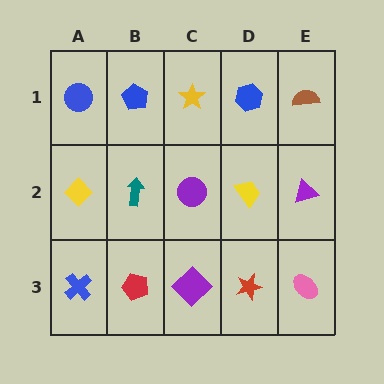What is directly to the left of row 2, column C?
A teal arrow.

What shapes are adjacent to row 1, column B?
A teal arrow (row 2, column B), a blue circle (row 1, column A), a yellow star (row 1, column C).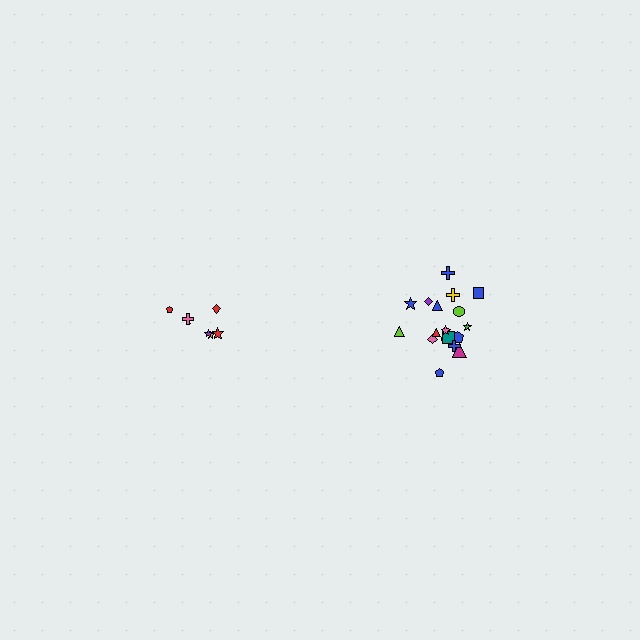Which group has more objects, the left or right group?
The right group.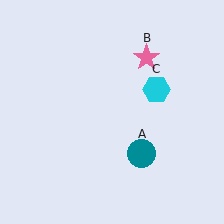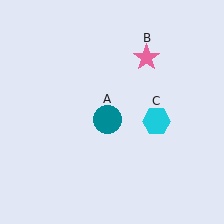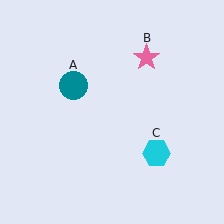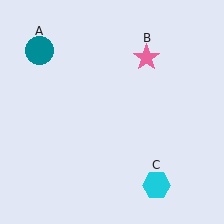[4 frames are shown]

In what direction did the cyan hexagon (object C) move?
The cyan hexagon (object C) moved down.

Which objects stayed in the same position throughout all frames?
Pink star (object B) remained stationary.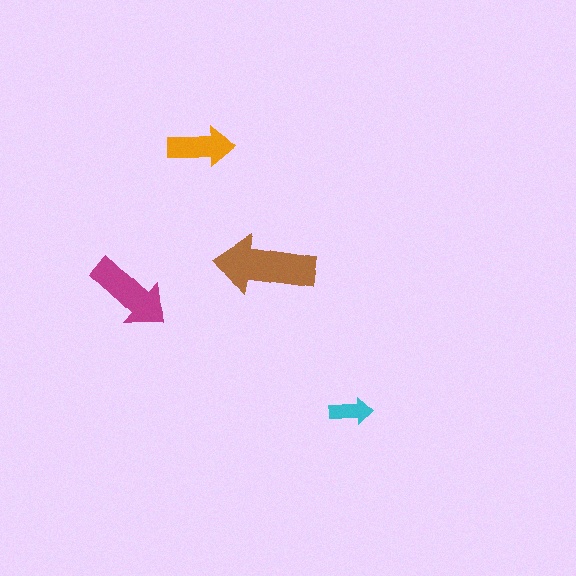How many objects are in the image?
There are 4 objects in the image.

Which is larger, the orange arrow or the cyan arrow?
The orange one.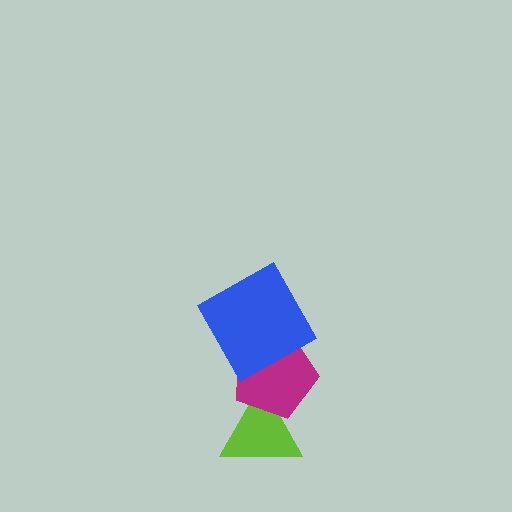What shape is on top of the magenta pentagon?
The blue square is on top of the magenta pentagon.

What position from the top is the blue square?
The blue square is 1st from the top.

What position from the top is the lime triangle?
The lime triangle is 3rd from the top.